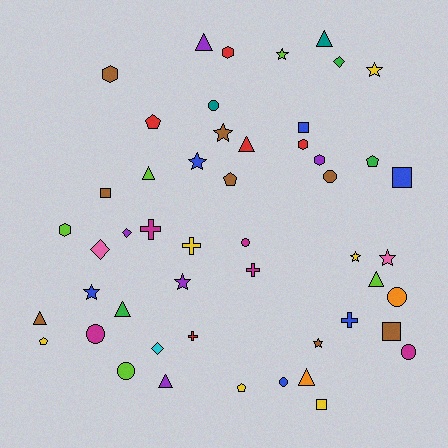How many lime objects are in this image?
There are 5 lime objects.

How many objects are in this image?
There are 50 objects.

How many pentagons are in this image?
There are 5 pentagons.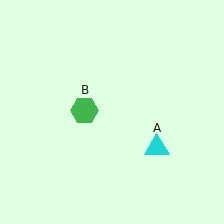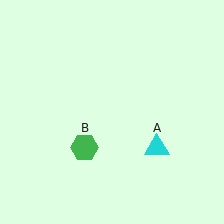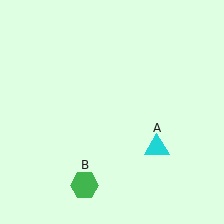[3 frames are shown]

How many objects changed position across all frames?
1 object changed position: green hexagon (object B).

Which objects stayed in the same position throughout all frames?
Cyan triangle (object A) remained stationary.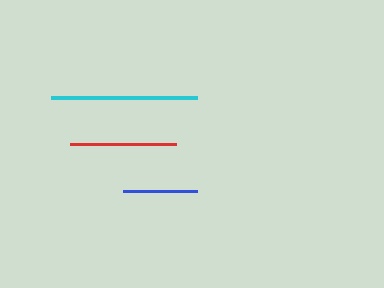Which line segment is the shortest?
The blue line is the shortest at approximately 74 pixels.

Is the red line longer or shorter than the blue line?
The red line is longer than the blue line.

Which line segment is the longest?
The cyan line is the longest at approximately 146 pixels.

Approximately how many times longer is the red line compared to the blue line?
The red line is approximately 1.4 times the length of the blue line.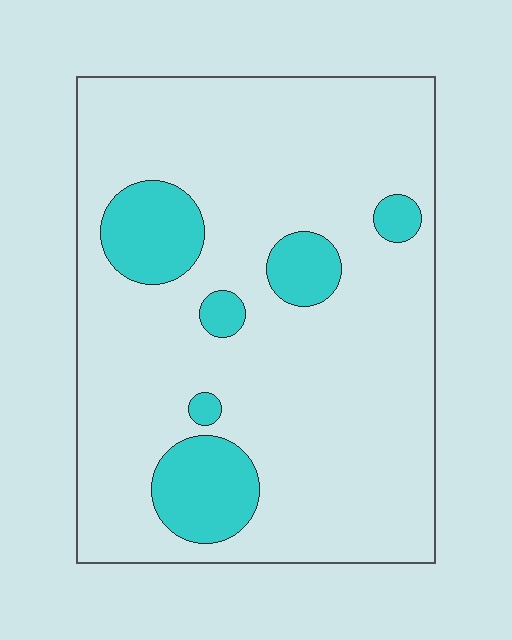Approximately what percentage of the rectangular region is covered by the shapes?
Approximately 15%.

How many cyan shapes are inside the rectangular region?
6.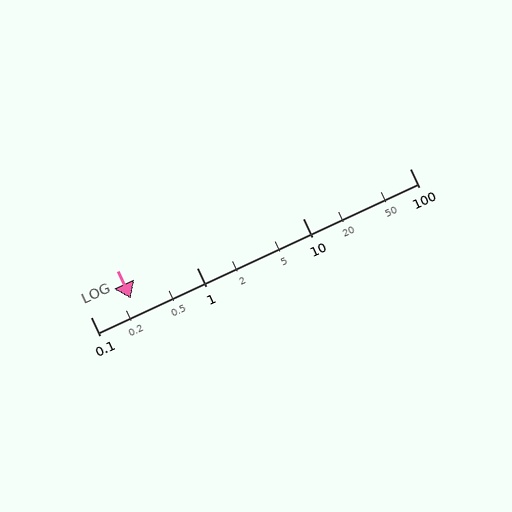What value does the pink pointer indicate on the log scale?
The pointer indicates approximately 0.24.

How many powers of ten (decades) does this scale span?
The scale spans 3 decades, from 0.1 to 100.